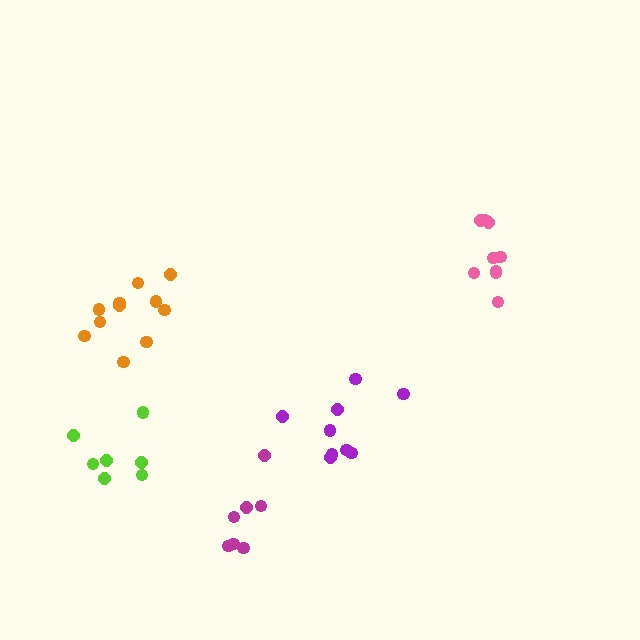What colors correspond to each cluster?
The clusters are colored: pink, purple, orange, magenta, lime.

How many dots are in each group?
Group 1: 9 dots, Group 2: 9 dots, Group 3: 11 dots, Group 4: 7 dots, Group 5: 7 dots (43 total).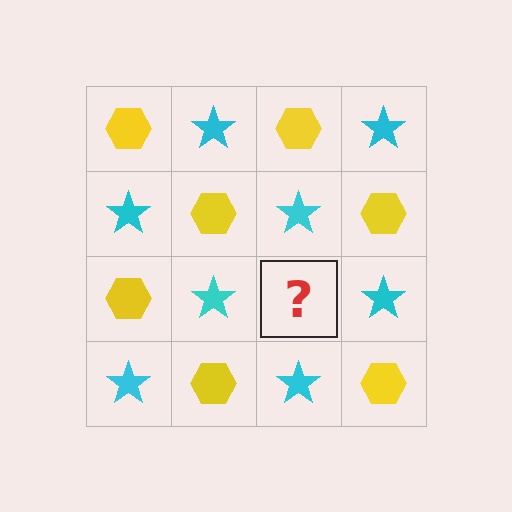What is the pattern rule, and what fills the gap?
The rule is that it alternates yellow hexagon and cyan star in a checkerboard pattern. The gap should be filled with a yellow hexagon.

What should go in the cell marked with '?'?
The missing cell should contain a yellow hexagon.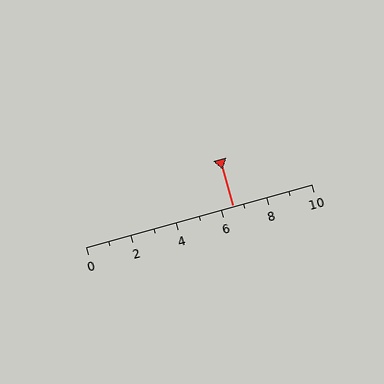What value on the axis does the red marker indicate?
The marker indicates approximately 6.5.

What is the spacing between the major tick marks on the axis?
The major ticks are spaced 2 apart.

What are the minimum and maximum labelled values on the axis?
The axis runs from 0 to 10.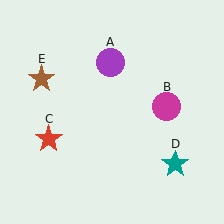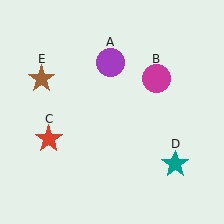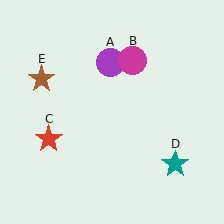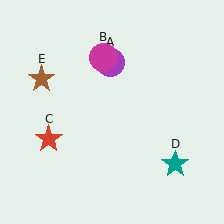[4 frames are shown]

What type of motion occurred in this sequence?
The magenta circle (object B) rotated counterclockwise around the center of the scene.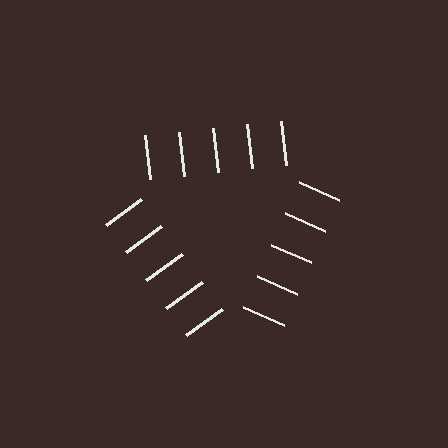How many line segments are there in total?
15 — 5 along each of the 3 edges.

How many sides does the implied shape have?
3 sides — the line-ends trace a triangle.